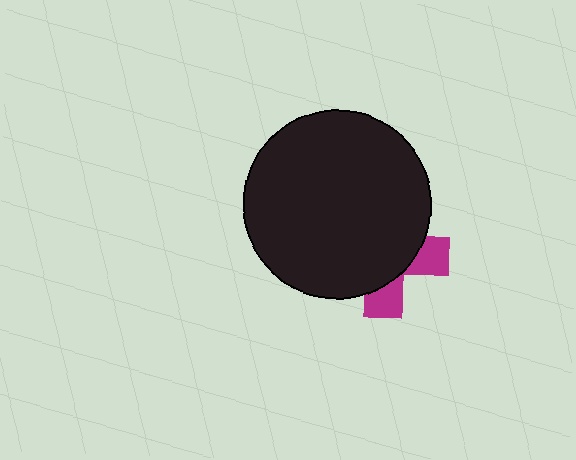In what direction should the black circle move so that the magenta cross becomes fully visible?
The black circle should move toward the upper-left. That is the shortest direction to clear the overlap and leave the magenta cross fully visible.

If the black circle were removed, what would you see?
You would see the complete magenta cross.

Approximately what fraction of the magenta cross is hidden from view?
Roughly 70% of the magenta cross is hidden behind the black circle.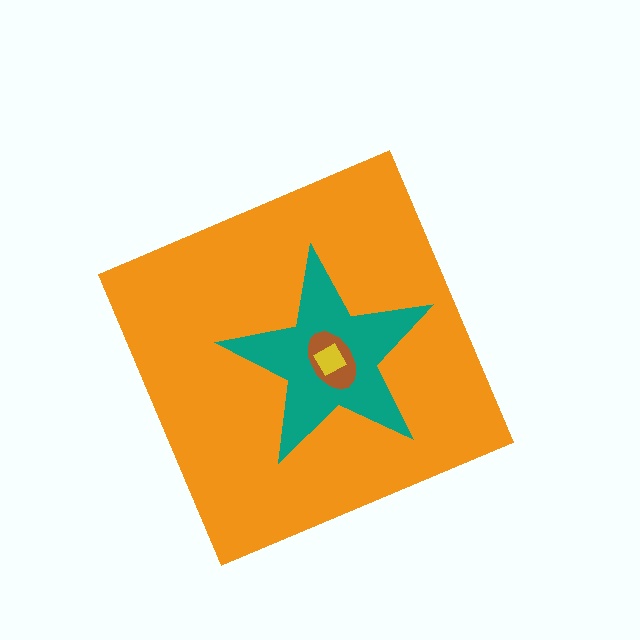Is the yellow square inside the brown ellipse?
Yes.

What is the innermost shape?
The yellow square.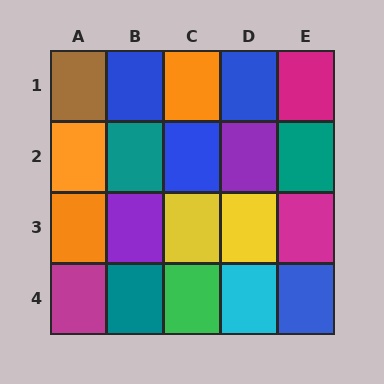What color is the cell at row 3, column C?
Yellow.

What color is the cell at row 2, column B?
Teal.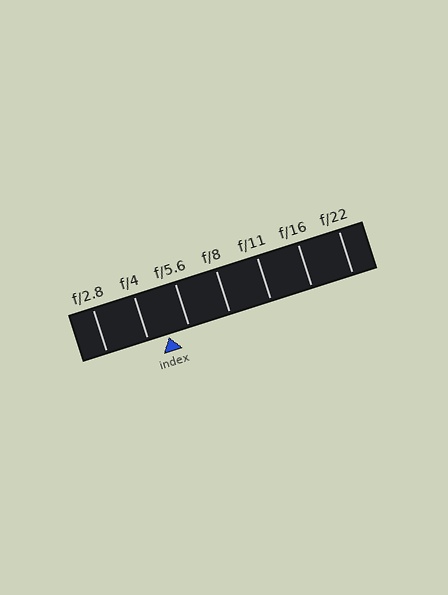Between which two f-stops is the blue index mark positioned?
The index mark is between f/4 and f/5.6.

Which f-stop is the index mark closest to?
The index mark is closest to f/5.6.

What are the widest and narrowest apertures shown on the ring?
The widest aperture shown is f/2.8 and the narrowest is f/22.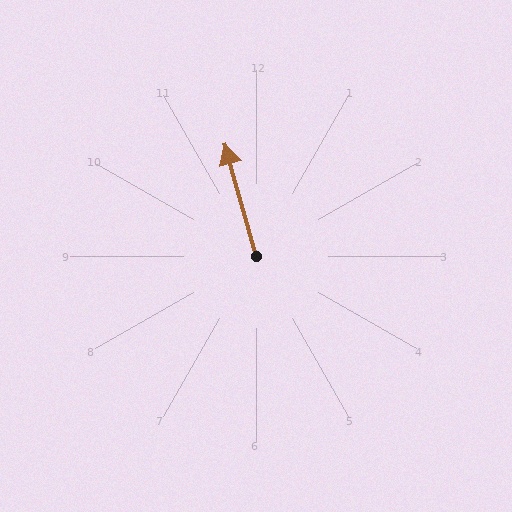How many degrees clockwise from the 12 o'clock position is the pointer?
Approximately 344 degrees.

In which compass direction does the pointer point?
North.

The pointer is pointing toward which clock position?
Roughly 11 o'clock.